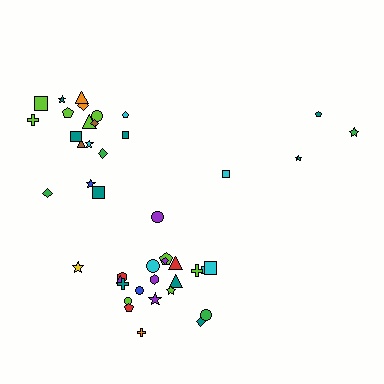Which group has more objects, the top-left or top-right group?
The top-left group.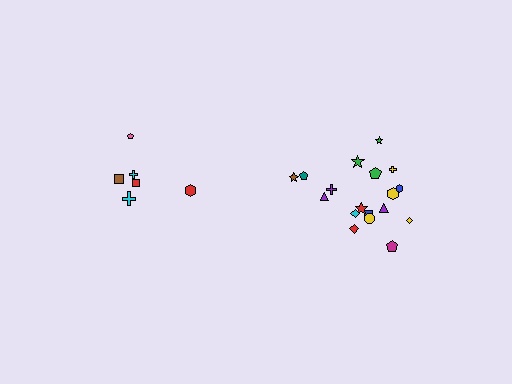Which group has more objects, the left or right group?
The right group.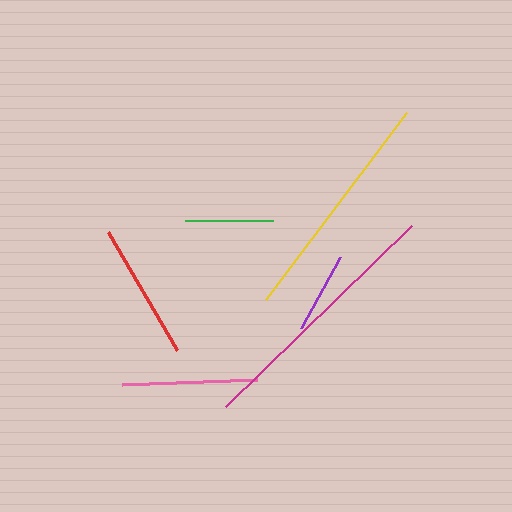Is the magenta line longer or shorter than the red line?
The magenta line is longer than the red line.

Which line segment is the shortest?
The purple line is the shortest at approximately 81 pixels.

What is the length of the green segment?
The green segment is approximately 88 pixels long.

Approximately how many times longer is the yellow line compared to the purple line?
The yellow line is approximately 2.9 times the length of the purple line.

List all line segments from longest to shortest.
From longest to shortest: magenta, yellow, red, pink, green, purple.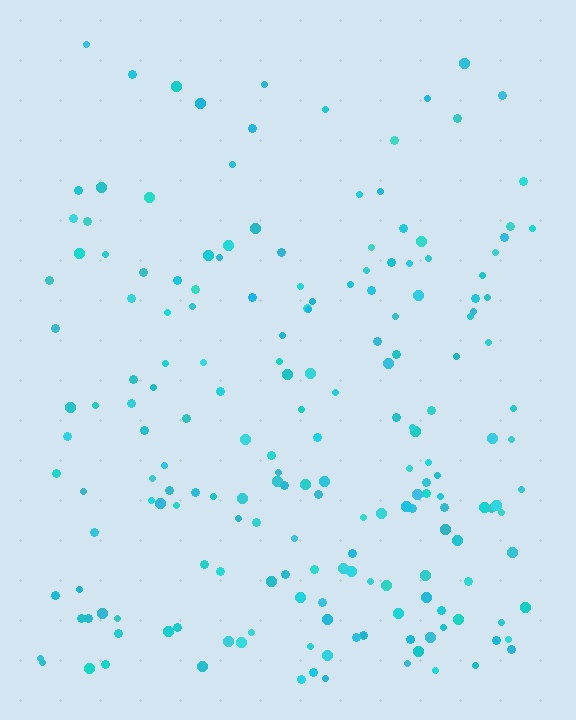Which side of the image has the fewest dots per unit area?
The top.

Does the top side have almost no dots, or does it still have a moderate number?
Still a moderate number, just noticeably fewer than the bottom.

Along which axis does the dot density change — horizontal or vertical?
Vertical.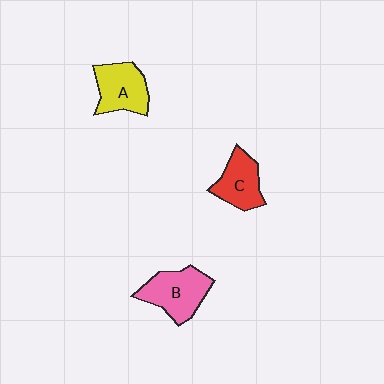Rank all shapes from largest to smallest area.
From largest to smallest: B (pink), A (yellow), C (red).